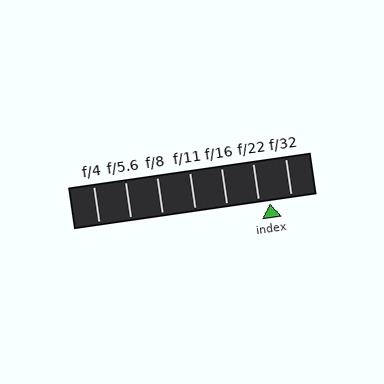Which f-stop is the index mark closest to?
The index mark is closest to f/22.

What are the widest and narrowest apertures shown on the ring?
The widest aperture shown is f/4 and the narrowest is f/32.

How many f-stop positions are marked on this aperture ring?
There are 7 f-stop positions marked.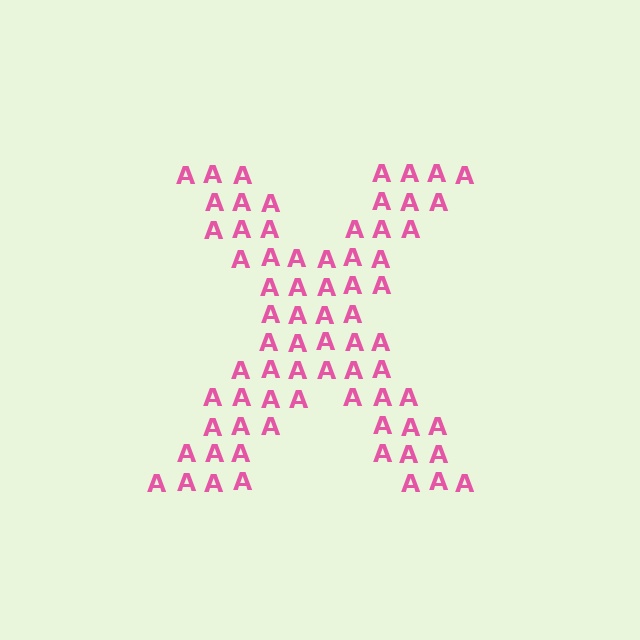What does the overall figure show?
The overall figure shows the letter X.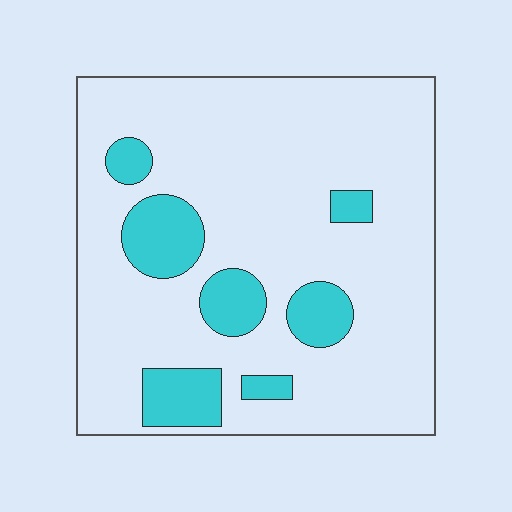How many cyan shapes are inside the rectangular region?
7.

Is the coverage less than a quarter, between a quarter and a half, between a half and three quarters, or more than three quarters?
Less than a quarter.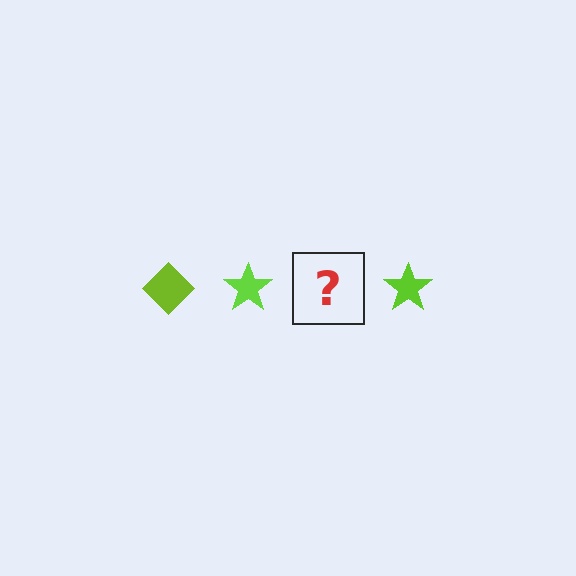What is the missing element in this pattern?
The missing element is a lime diamond.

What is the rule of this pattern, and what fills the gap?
The rule is that the pattern cycles through diamond, star shapes in lime. The gap should be filled with a lime diamond.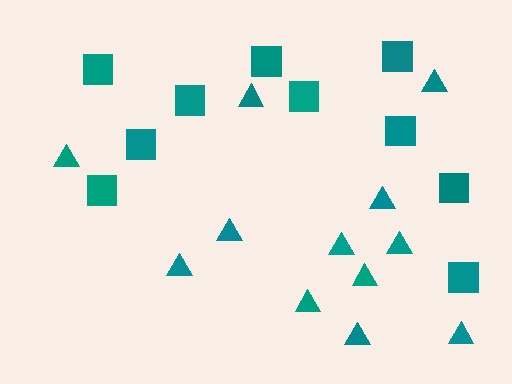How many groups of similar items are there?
There are 2 groups: one group of squares (10) and one group of triangles (12).